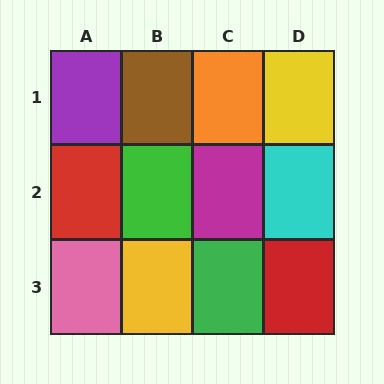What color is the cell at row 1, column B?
Brown.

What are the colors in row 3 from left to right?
Pink, yellow, green, red.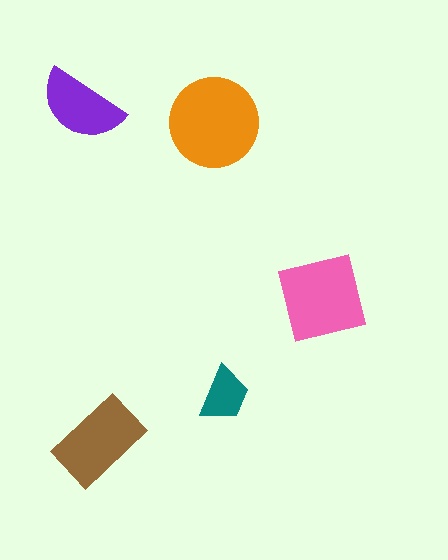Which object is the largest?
The orange circle.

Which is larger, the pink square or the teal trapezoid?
The pink square.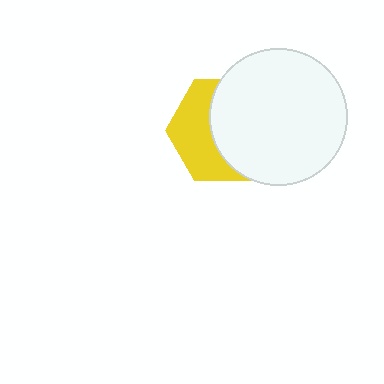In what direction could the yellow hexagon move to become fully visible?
The yellow hexagon could move left. That would shift it out from behind the white circle entirely.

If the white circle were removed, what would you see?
You would see the complete yellow hexagon.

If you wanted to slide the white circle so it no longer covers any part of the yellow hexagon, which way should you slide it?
Slide it right — that is the most direct way to separate the two shapes.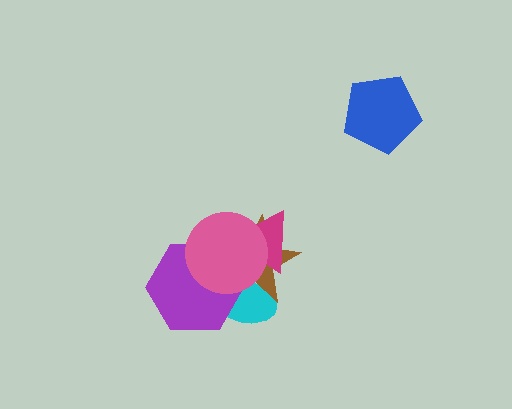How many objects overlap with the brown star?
4 objects overlap with the brown star.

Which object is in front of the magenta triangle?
The pink circle is in front of the magenta triangle.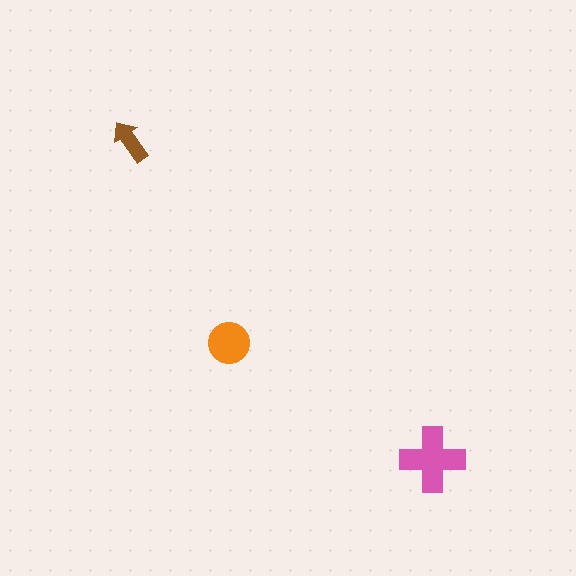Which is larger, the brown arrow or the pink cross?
The pink cross.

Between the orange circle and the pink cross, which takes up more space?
The pink cross.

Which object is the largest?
The pink cross.